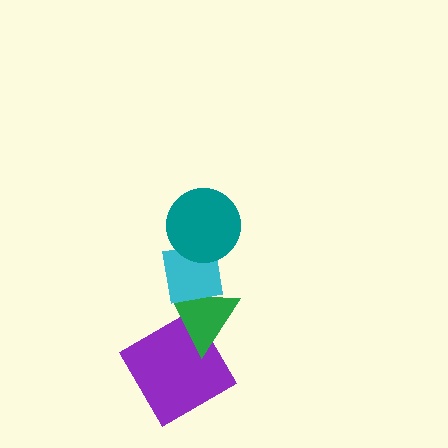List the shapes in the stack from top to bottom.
From top to bottom: the teal circle, the cyan square, the green triangle, the purple diamond.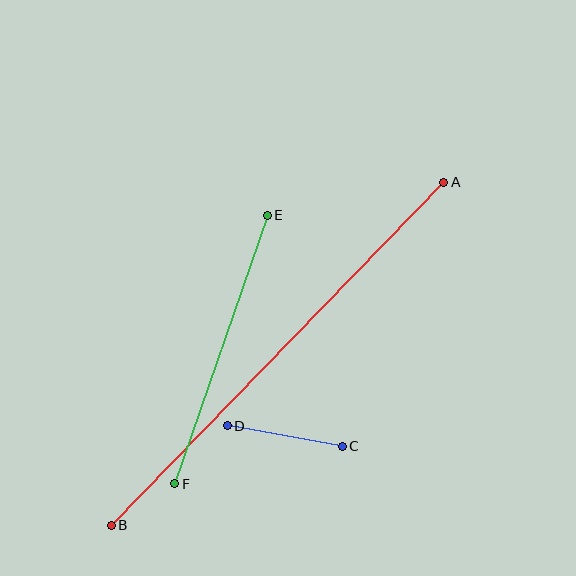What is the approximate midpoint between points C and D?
The midpoint is at approximately (285, 436) pixels.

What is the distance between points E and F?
The distance is approximately 284 pixels.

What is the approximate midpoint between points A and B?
The midpoint is at approximately (277, 354) pixels.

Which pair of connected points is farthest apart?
Points A and B are farthest apart.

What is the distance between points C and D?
The distance is approximately 117 pixels.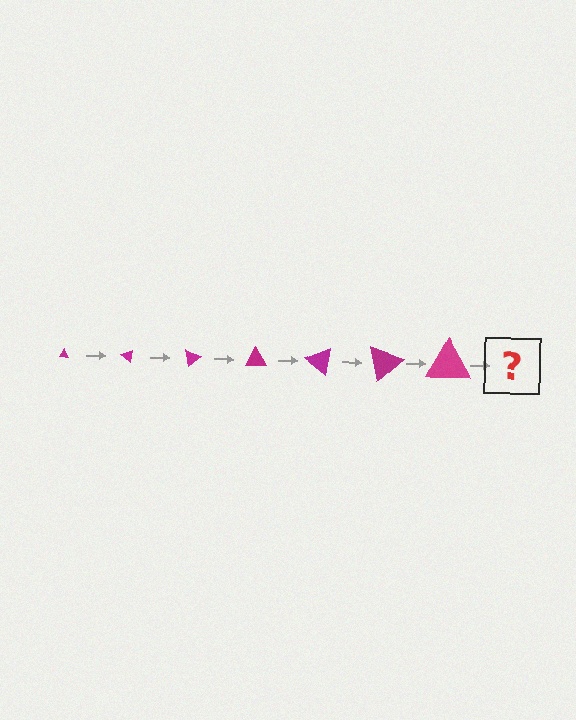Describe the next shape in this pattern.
It should be a triangle, larger than the previous one and rotated 280 degrees from the start.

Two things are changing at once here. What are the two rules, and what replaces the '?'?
The two rules are that the triangle grows larger each step and it rotates 40 degrees each step. The '?' should be a triangle, larger than the previous one and rotated 280 degrees from the start.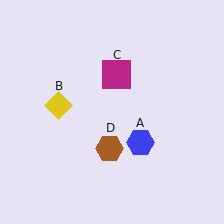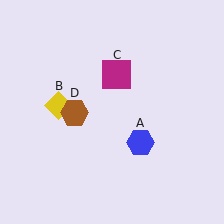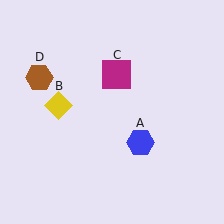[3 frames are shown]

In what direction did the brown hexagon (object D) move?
The brown hexagon (object D) moved up and to the left.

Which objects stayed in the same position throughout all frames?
Blue hexagon (object A) and yellow diamond (object B) and magenta square (object C) remained stationary.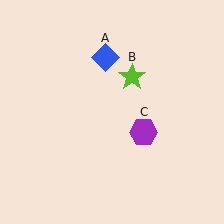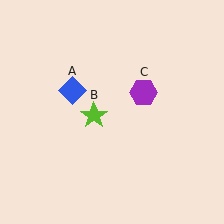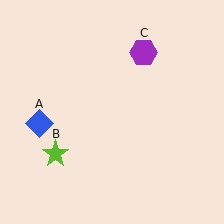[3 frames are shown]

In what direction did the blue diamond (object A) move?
The blue diamond (object A) moved down and to the left.